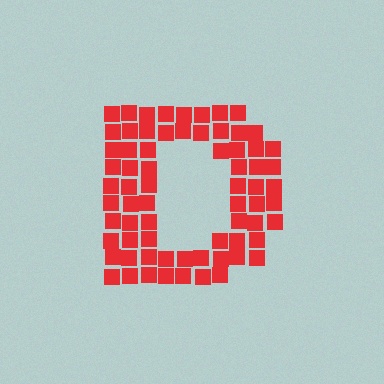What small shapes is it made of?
It is made of small squares.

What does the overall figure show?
The overall figure shows the letter D.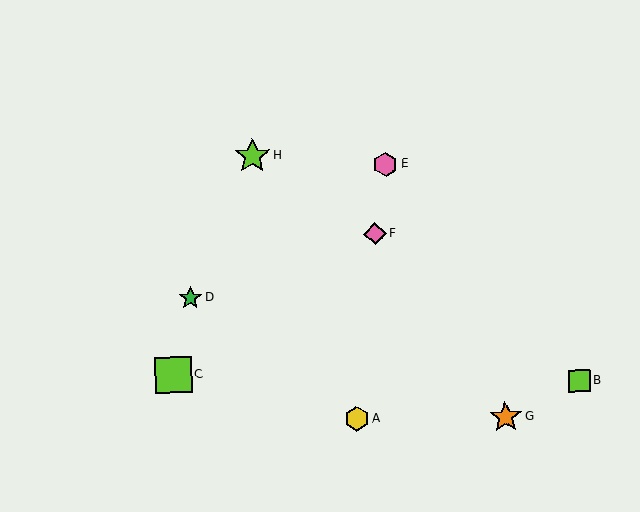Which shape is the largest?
The lime square (labeled C) is the largest.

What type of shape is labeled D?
Shape D is a green star.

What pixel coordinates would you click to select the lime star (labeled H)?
Click at (252, 156) to select the lime star H.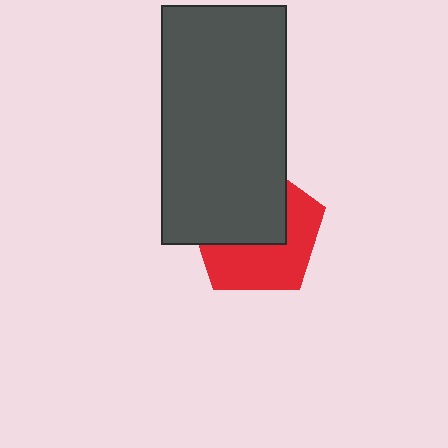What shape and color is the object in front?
The object in front is a dark gray rectangle.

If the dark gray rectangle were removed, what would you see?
You would see the complete red pentagon.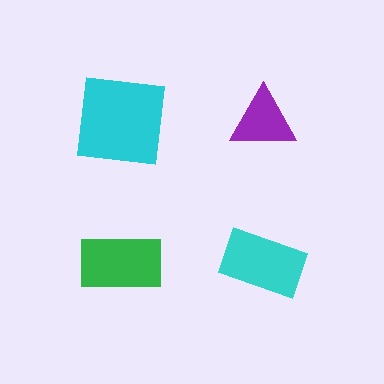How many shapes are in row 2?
2 shapes.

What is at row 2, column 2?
A cyan rectangle.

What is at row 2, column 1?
A green rectangle.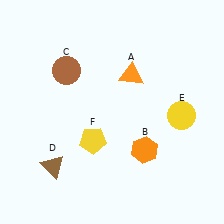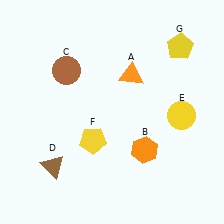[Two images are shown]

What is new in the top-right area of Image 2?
A yellow pentagon (G) was added in the top-right area of Image 2.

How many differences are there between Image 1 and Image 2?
There is 1 difference between the two images.